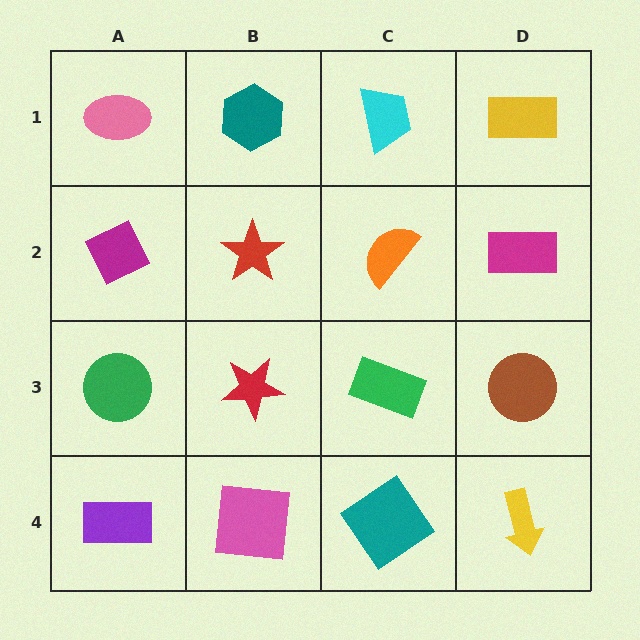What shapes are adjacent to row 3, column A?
A magenta diamond (row 2, column A), a purple rectangle (row 4, column A), a red star (row 3, column B).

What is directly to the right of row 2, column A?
A red star.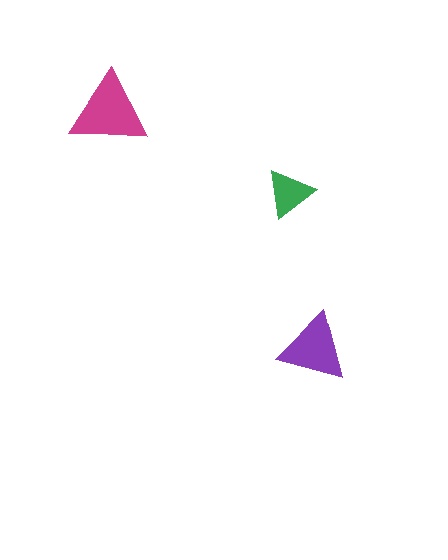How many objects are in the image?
There are 3 objects in the image.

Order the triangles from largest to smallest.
the magenta one, the purple one, the green one.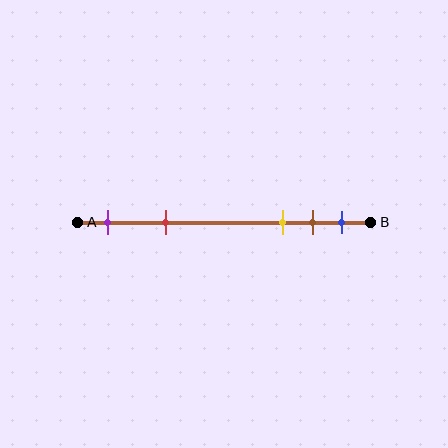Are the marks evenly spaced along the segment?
No, the marks are not evenly spaced.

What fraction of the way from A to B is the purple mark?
The purple mark is approximately 10% (0.1) of the way from A to B.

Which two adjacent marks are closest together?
The brown and blue marks are the closest adjacent pair.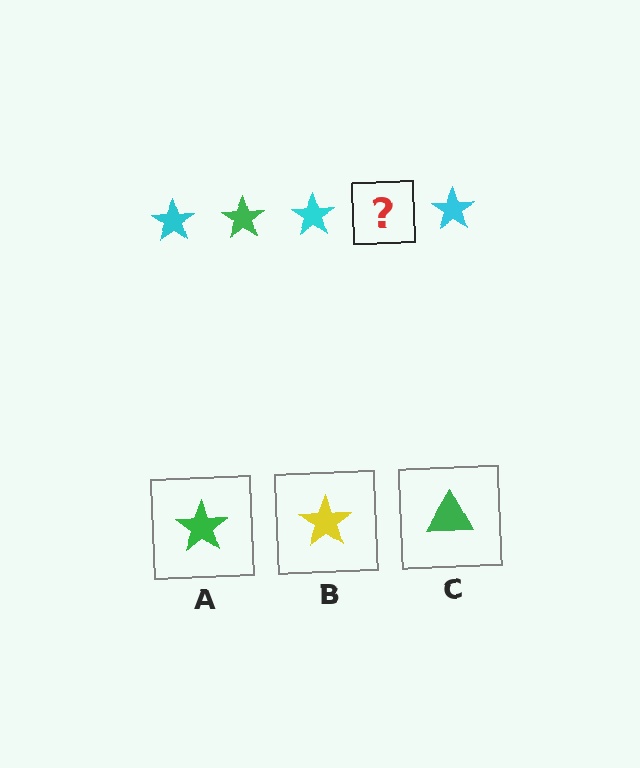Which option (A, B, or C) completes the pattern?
A.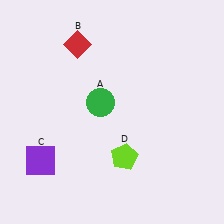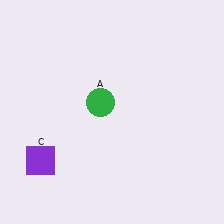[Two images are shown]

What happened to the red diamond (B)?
The red diamond (B) was removed in Image 2. It was in the top-left area of Image 1.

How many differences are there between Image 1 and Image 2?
There are 2 differences between the two images.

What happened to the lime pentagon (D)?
The lime pentagon (D) was removed in Image 2. It was in the bottom-right area of Image 1.